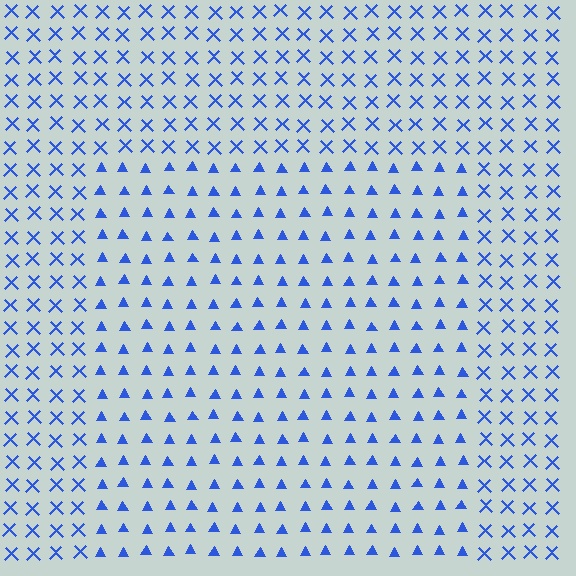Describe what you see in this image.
The image is filled with small blue elements arranged in a uniform grid. A rectangle-shaped region contains triangles, while the surrounding area contains X marks. The boundary is defined purely by the change in element shape.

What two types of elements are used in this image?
The image uses triangles inside the rectangle region and X marks outside it.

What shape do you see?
I see a rectangle.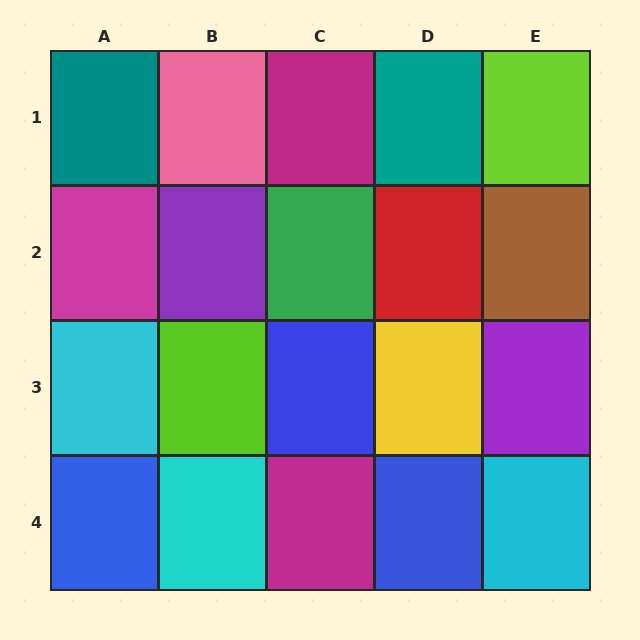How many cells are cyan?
3 cells are cyan.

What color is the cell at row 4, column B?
Cyan.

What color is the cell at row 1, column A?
Teal.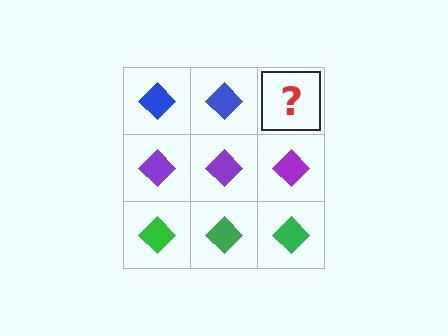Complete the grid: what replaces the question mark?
The question mark should be replaced with a blue diamond.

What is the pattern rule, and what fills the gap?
The rule is that each row has a consistent color. The gap should be filled with a blue diamond.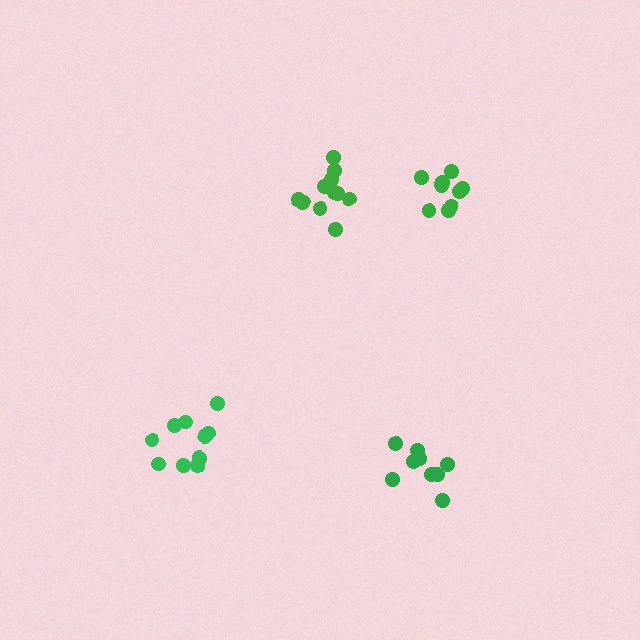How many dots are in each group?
Group 1: 10 dots, Group 2: 11 dots, Group 3: 9 dots, Group 4: 9 dots (39 total).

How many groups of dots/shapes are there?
There are 4 groups.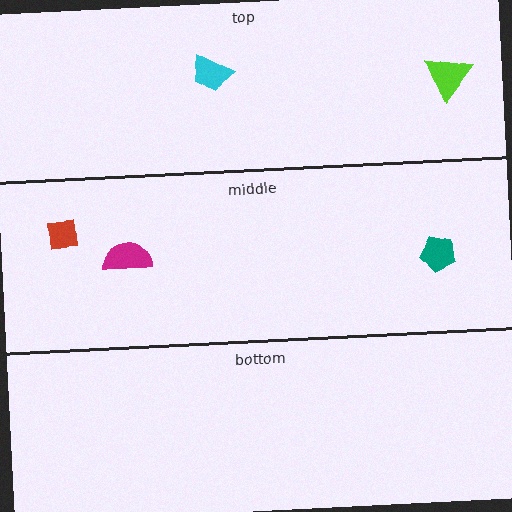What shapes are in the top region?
The cyan trapezoid, the lime triangle.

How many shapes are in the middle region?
3.